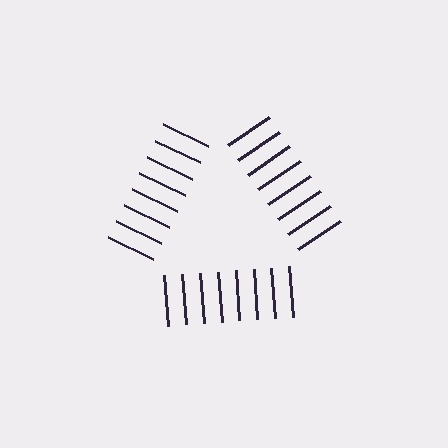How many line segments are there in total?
24 — 8 along each of the 3 edges.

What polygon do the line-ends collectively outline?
An illusory triangle — the line segments terminate on its edges but no continuous stroke is drawn.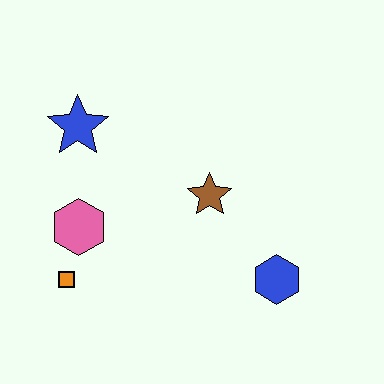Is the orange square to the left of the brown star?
Yes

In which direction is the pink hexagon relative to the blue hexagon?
The pink hexagon is to the left of the blue hexagon.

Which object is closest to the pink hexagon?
The orange square is closest to the pink hexagon.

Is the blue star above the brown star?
Yes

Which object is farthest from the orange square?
The blue hexagon is farthest from the orange square.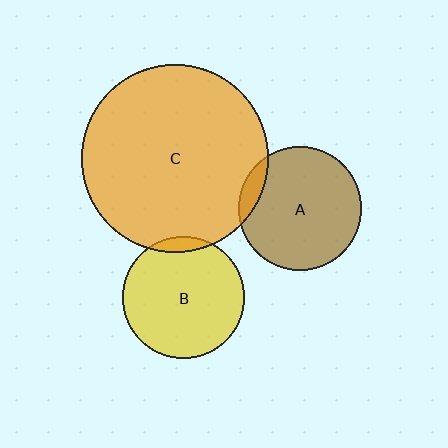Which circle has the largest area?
Circle C (orange).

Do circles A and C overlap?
Yes.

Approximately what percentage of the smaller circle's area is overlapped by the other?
Approximately 10%.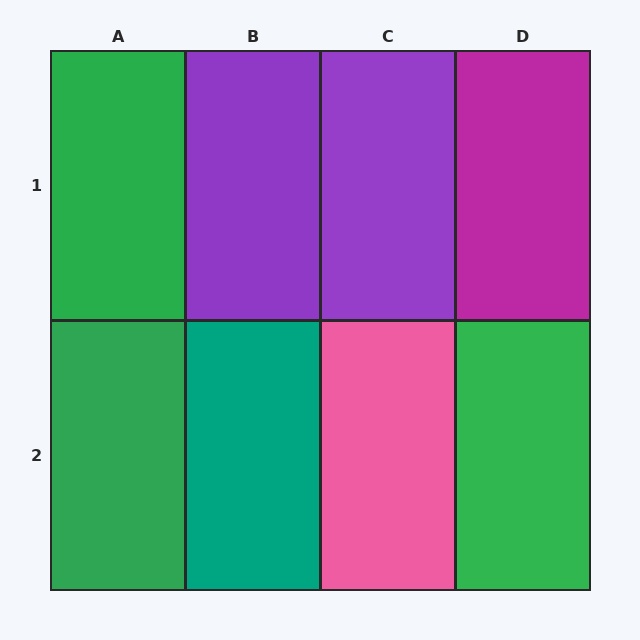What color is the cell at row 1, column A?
Green.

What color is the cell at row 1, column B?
Purple.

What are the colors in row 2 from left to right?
Green, teal, pink, green.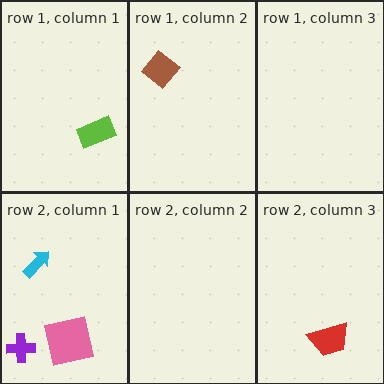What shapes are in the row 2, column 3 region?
The red trapezoid.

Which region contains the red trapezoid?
The row 2, column 3 region.